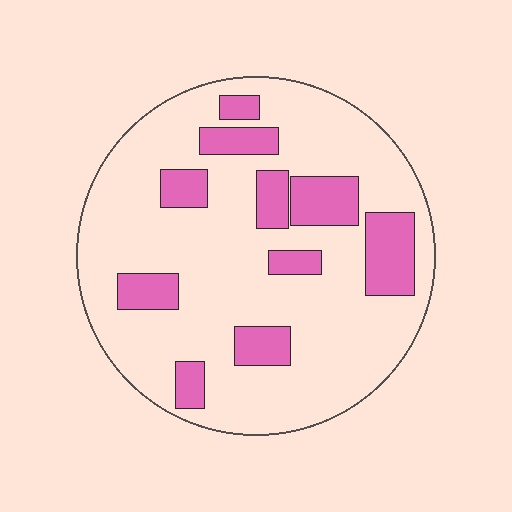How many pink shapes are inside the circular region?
10.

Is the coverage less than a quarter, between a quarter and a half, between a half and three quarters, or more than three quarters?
Less than a quarter.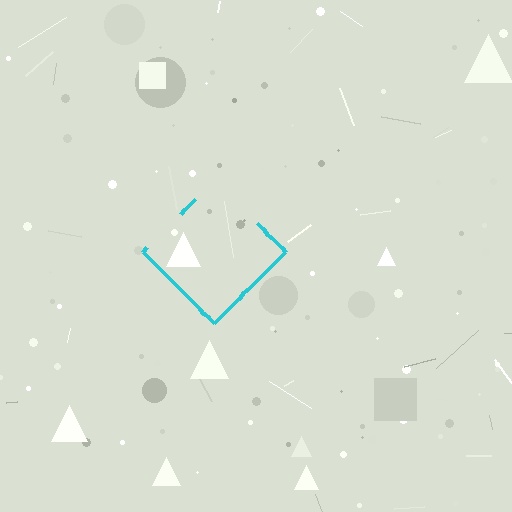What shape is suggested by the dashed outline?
The dashed outline suggests a diamond.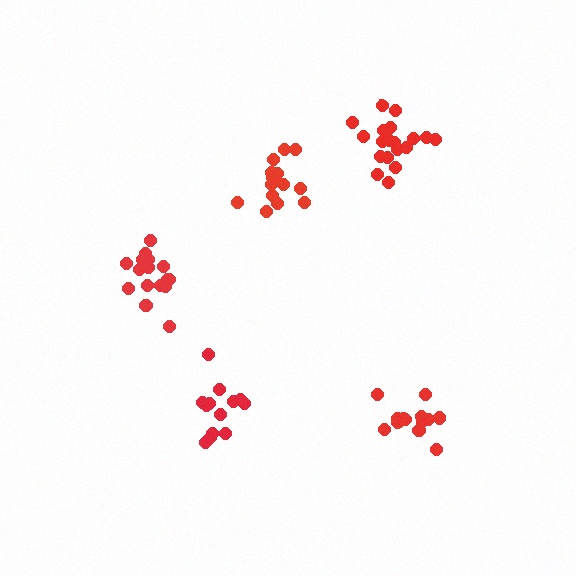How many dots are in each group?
Group 1: 19 dots, Group 2: 15 dots, Group 3: 14 dots, Group 4: 13 dots, Group 5: 16 dots (77 total).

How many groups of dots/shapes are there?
There are 5 groups.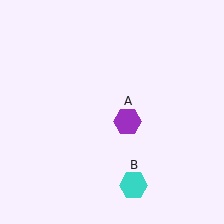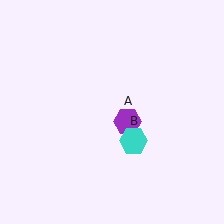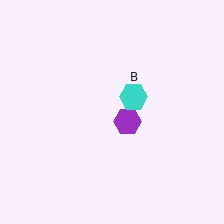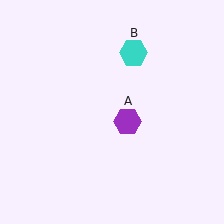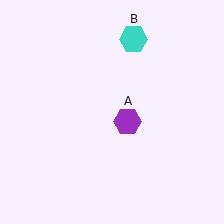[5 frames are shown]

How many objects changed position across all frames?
1 object changed position: cyan hexagon (object B).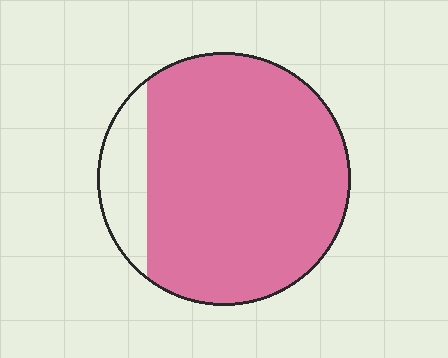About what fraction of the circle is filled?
About seven eighths (7/8).